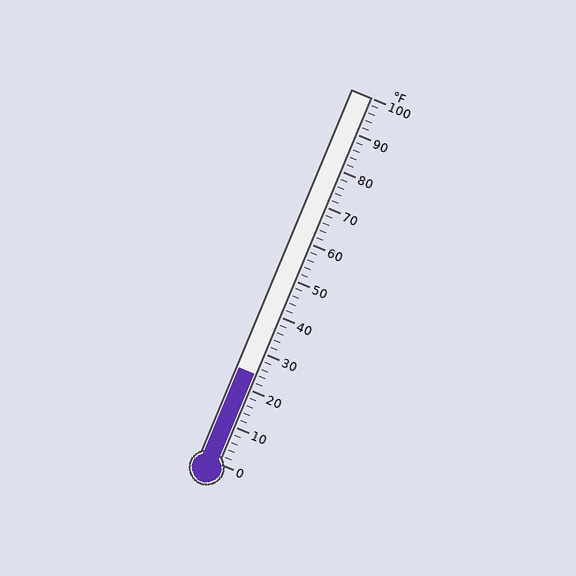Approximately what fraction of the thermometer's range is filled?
The thermometer is filled to approximately 25% of its range.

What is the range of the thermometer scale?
The thermometer scale ranges from 0°F to 100°F.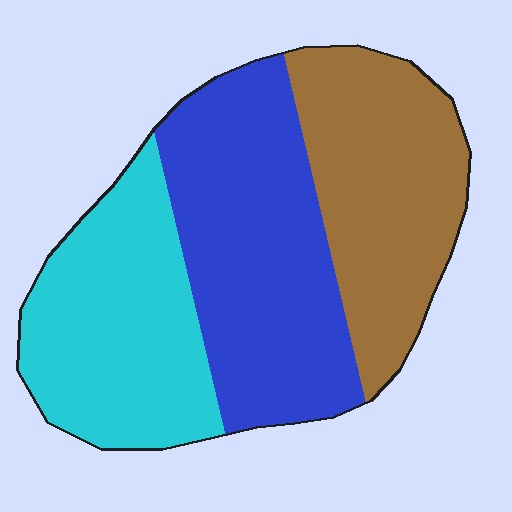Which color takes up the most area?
Blue, at roughly 40%.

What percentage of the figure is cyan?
Cyan takes up about one third (1/3) of the figure.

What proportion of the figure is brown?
Brown takes up about one third (1/3) of the figure.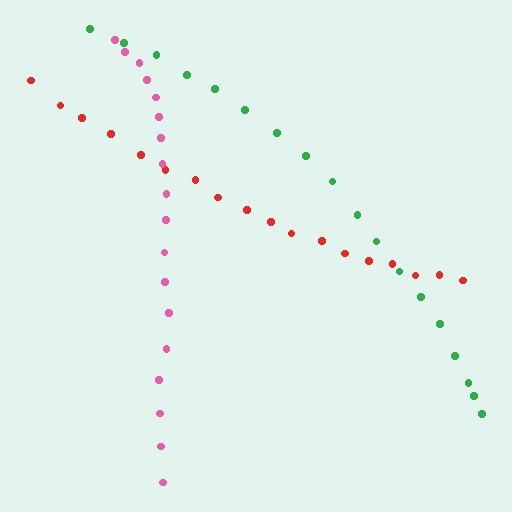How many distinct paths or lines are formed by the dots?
There are 3 distinct paths.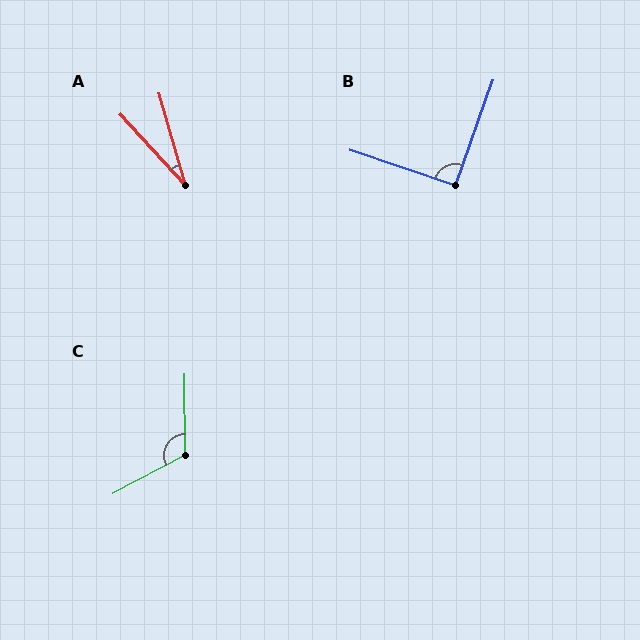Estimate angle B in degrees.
Approximately 91 degrees.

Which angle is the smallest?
A, at approximately 26 degrees.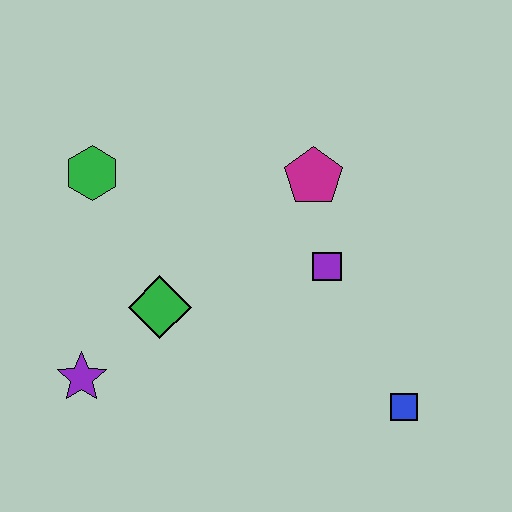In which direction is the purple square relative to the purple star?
The purple square is to the right of the purple star.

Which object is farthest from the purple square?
The purple star is farthest from the purple square.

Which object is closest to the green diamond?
The purple star is closest to the green diamond.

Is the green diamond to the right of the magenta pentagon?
No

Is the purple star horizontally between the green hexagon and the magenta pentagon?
No